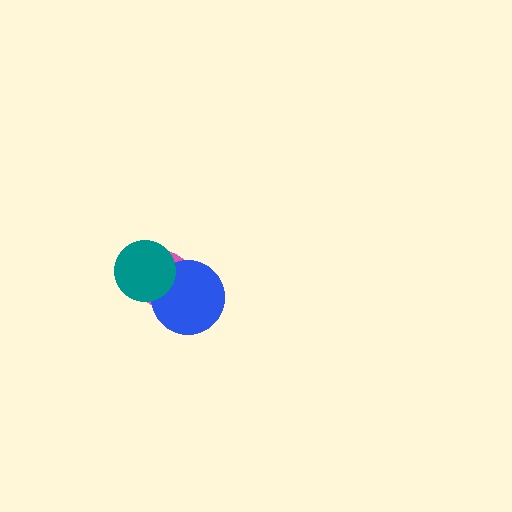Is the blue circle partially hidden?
Yes, it is partially covered by another shape.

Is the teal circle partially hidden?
No, no other shape covers it.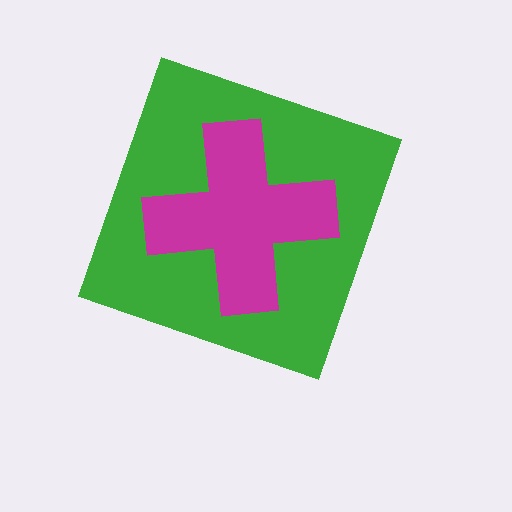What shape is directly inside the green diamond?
The magenta cross.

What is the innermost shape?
The magenta cross.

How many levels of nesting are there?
2.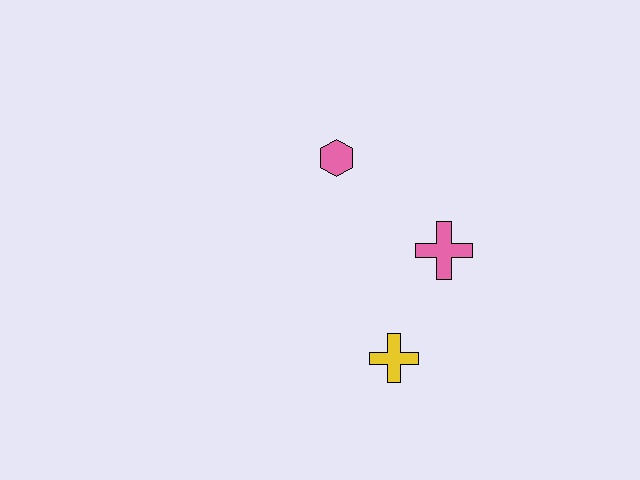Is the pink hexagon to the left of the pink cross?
Yes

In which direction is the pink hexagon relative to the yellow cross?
The pink hexagon is above the yellow cross.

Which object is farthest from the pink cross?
The pink hexagon is farthest from the pink cross.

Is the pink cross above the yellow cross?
Yes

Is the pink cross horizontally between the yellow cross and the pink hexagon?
No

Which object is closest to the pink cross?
The yellow cross is closest to the pink cross.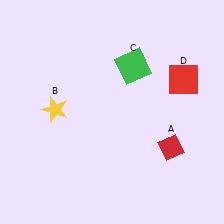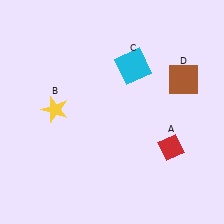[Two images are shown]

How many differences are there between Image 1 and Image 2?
There are 2 differences between the two images.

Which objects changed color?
C changed from green to cyan. D changed from red to brown.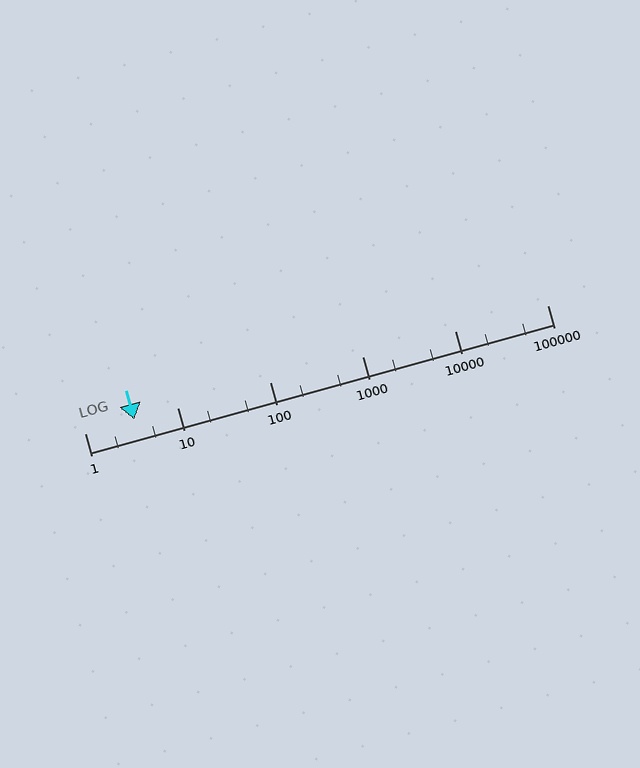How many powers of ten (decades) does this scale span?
The scale spans 5 decades, from 1 to 100000.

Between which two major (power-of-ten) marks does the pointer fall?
The pointer is between 1 and 10.